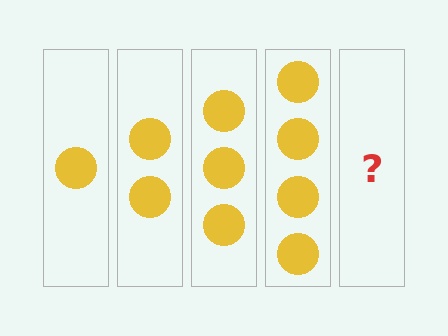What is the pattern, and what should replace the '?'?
The pattern is that each step adds one more circle. The '?' should be 5 circles.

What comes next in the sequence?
The next element should be 5 circles.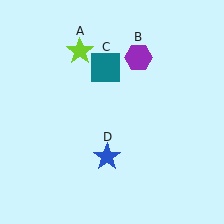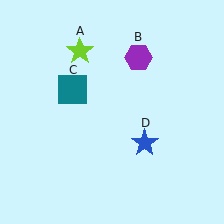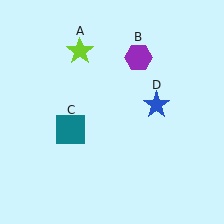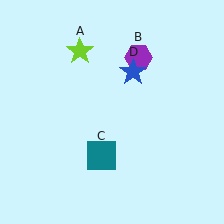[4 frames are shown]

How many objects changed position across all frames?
2 objects changed position: teal square (object C), blue star (object D).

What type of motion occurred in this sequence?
The teal square (object C), blue star (object D) rotated counterclockwise around the center of the scene.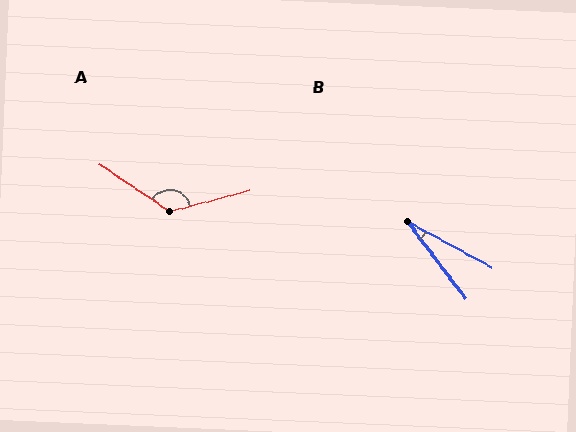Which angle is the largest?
A, at approximately 131 degrees.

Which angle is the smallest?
B, at approximately 25 degrees.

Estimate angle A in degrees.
Approximately 131 degrees.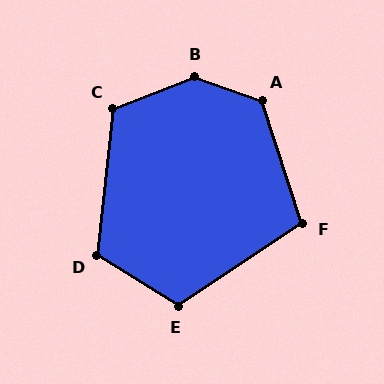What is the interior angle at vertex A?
Approximately 128 degrees (obtuse).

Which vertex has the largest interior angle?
B, at approximately 139 degrees.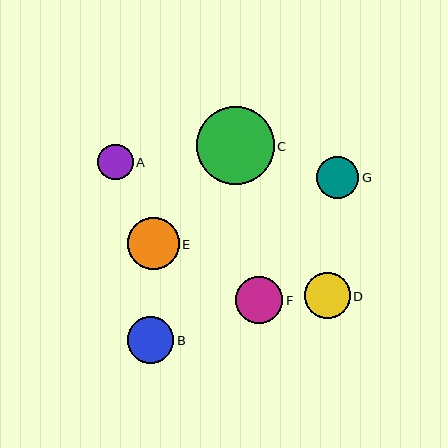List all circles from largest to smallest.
From largest to smallest: C, E, F, B, D, G, A.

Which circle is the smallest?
Circle A is the smallest with a size of approximately 36 pixels.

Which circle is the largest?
Circle C is the largest with a size of approximately 78 pixels.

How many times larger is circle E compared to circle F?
Circle E is approximately 1.1 times the size of circle F.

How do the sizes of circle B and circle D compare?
Circle B and circle D are approximately the same size.